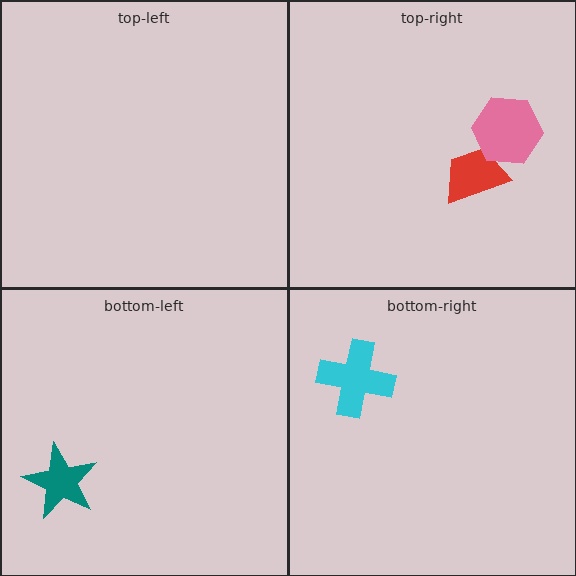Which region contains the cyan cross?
The bottom-right region.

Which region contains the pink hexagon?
The top-right region.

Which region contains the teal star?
The bottom-left region.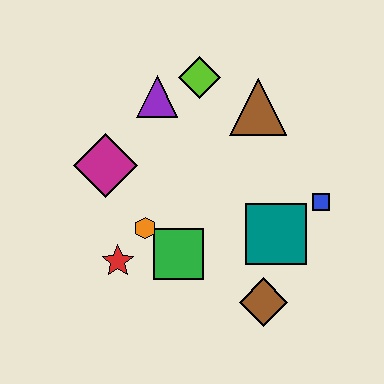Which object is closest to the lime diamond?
The purple triangle is closest to the lime diamond.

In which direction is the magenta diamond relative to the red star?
The magenta diamond is above the red star.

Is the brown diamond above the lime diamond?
No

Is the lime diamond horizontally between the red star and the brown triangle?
Yes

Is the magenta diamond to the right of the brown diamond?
No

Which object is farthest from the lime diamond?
The brown diamond is farthest from the lime diamond.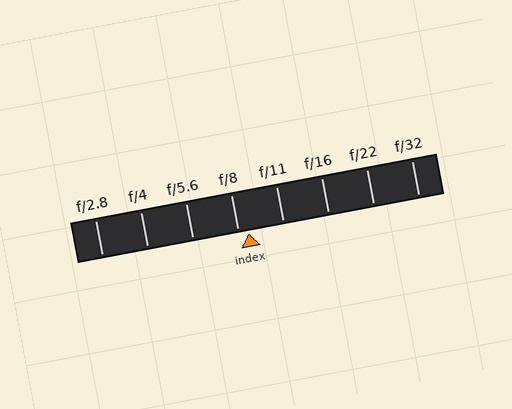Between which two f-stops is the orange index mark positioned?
The index mark is between f/8 and f/11.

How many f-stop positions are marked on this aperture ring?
There are 8 f-stop positions marked.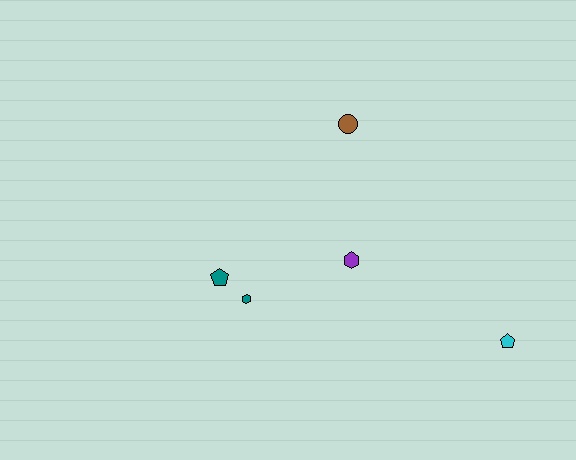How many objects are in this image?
There are 5 objects.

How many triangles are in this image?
There are no triangles.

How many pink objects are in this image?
There are no pink objects.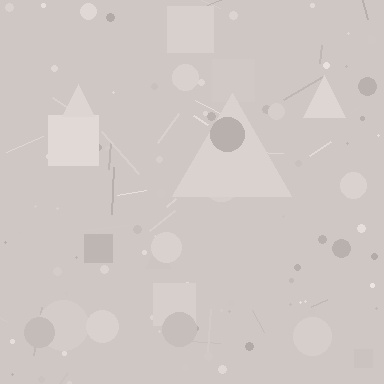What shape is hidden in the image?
A triangle is hidden in the image.